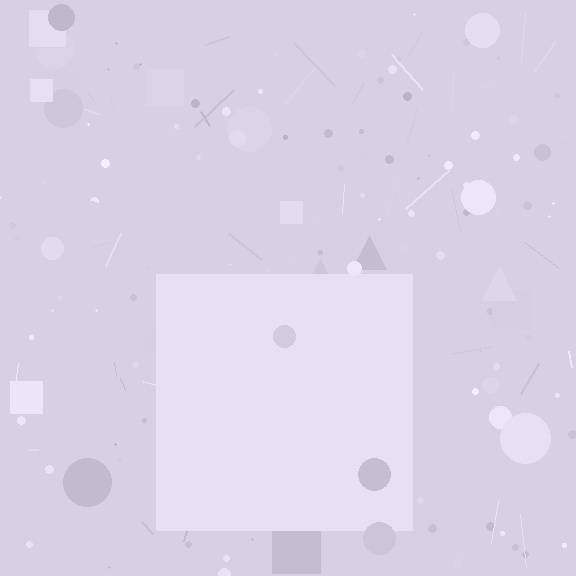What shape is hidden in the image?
A square is hidden in the image.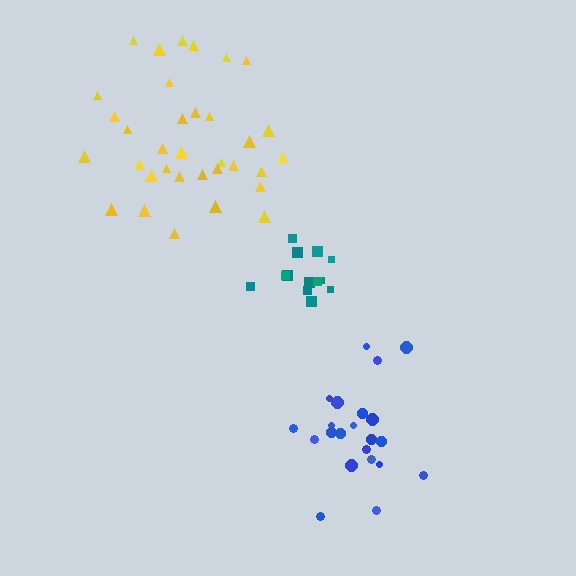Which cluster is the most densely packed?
Teal.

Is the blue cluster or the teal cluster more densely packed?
Teal.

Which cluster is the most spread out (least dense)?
Yellow.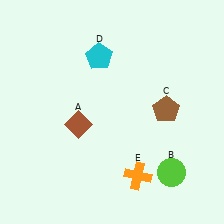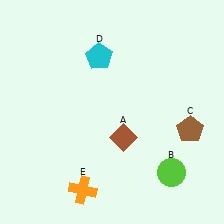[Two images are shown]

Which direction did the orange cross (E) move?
The orange cross (E) moved left.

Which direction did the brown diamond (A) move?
The brown diamond (A) moved right.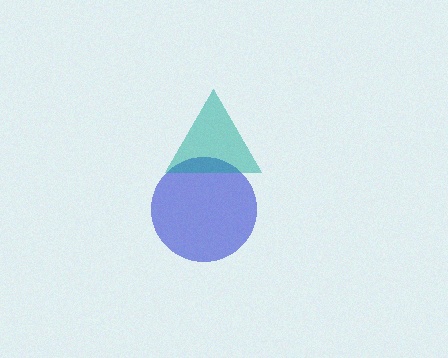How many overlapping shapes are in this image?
There are 2 overlapping shapes in the image.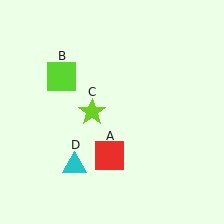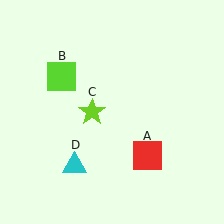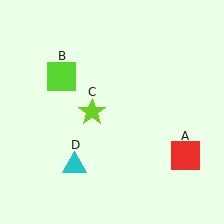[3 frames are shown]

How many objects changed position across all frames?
1 object changed position: red square (object A).